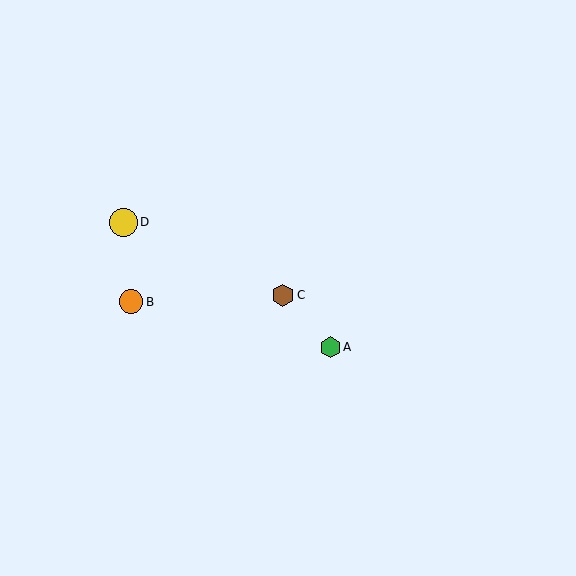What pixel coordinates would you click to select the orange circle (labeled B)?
Click at (131, 302) to select the orange circle B.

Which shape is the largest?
The yellow circle (labeled D) is the largest.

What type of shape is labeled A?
Shape A is a green hexagon.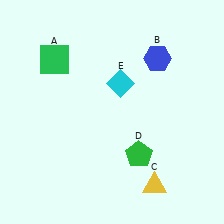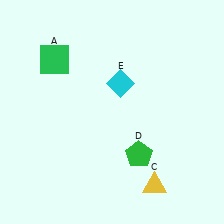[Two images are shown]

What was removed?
The blue hexagon (B) was removed in Image 2.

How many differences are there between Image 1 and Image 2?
There is 1 difference between the two images.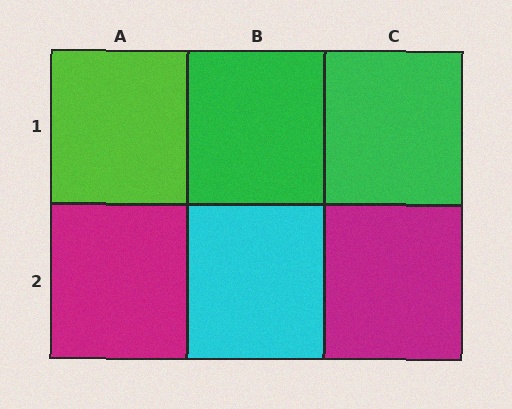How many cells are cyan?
1 cell is cyan.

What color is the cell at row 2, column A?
Magenta.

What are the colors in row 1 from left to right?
Lime, green, green.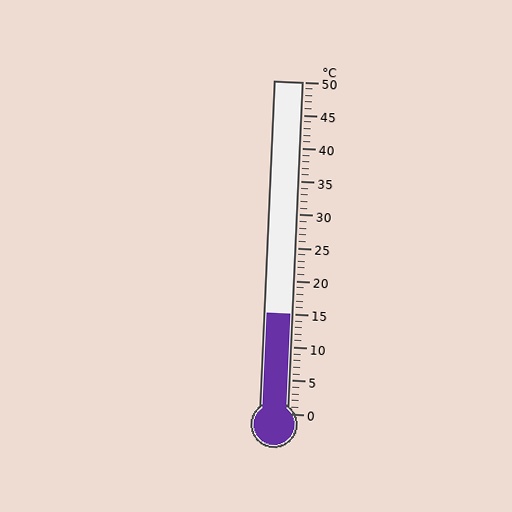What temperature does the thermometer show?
The thermometer shows approximately 15°C.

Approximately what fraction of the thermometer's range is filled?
The thermometer is filled to approximately 30% of its range.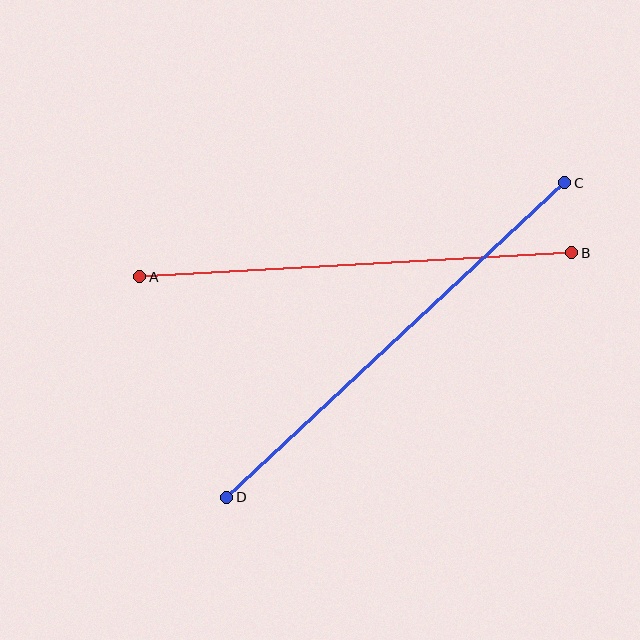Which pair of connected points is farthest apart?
Points C and D are farthest apart.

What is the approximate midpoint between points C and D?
The midpoint is at approximately (396, 340) pixels.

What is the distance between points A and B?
The distance is approximately 433 pixels.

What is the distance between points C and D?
The distance is approximately 462 pixels.